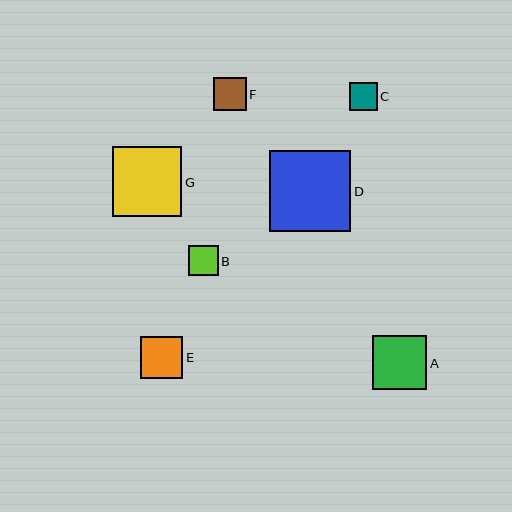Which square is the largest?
Square D is the largest with a size of approximately 81 pixels.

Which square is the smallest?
Square C is the smallest with a size of approximately 27 pixels.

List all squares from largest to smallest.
From largest to smallest: D, G, A, E, F, B, C.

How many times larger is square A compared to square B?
Square A is approximately 1.8 times the size of square B.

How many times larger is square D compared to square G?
Square D is approximately 1.2 times the size of square G.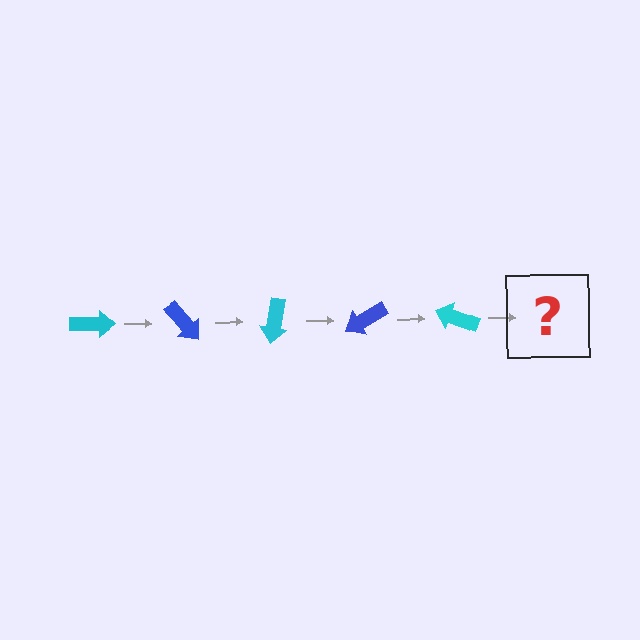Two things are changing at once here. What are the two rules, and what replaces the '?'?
The two rules are that it rotates 50 degrees each step and the color cycles through cyan and blue. The '?' should be a blue arrow, rotated 250 degrees from the start.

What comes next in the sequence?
The next element should be a blue arrow, rotated 250 degrees from the start.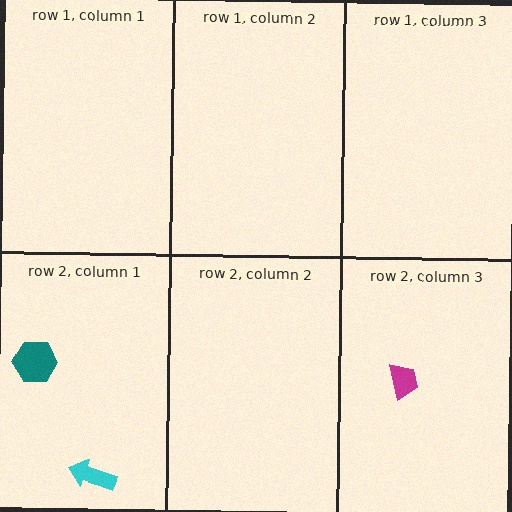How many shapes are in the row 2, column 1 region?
2.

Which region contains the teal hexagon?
The row 2, column 1 region.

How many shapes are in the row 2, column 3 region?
1.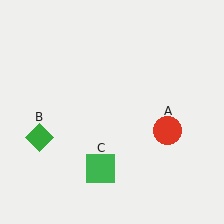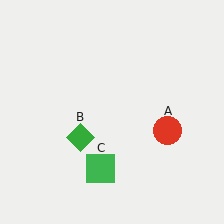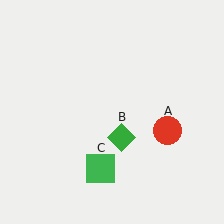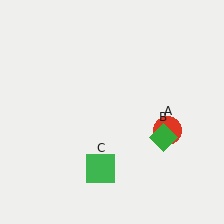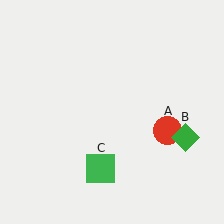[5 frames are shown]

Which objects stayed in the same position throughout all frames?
Red circle (object A) and green square (object C) remained stationary.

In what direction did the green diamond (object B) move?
The green diamond (object B) moved right.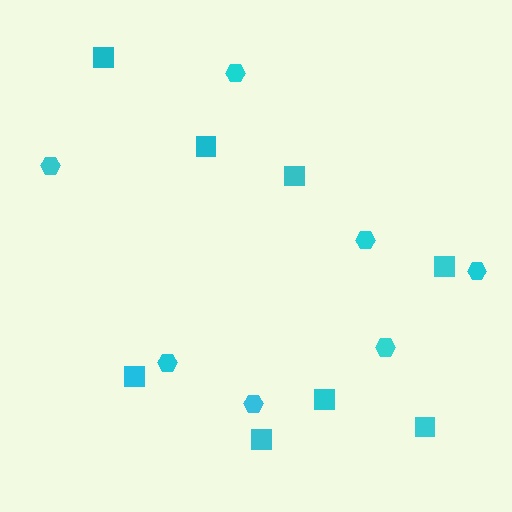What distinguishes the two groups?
There are 2 groups: one group of squares (8) and one group of hexagons (7).